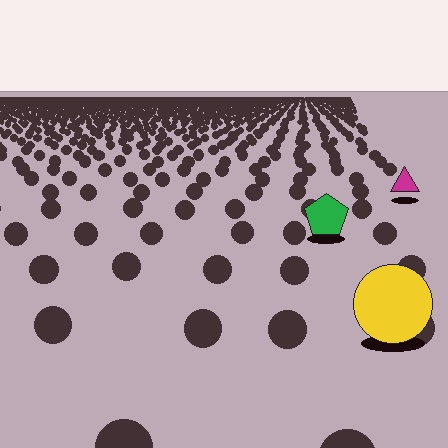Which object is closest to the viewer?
The yellow circle is closest. The texture marks near it are larger and more spread out.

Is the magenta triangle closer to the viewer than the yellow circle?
No. The yellow circle is closer — you can tell from the texture gradient: the ground texture is coarser near it.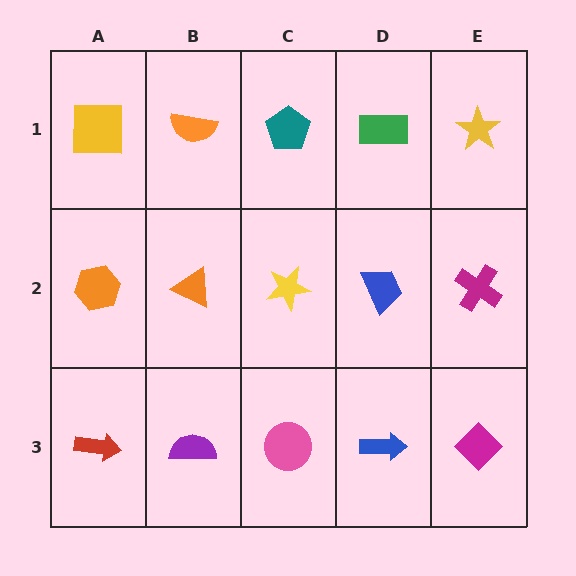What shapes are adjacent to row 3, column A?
An orange hexagon (row 2, column A), a purple semicircle (row 3, column B).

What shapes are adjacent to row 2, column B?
An orange semicircle (row 1, column B), a purple semicircle (row 3, column B), an orange hexagon (row 2, column A), a yellow star (row 2, column C).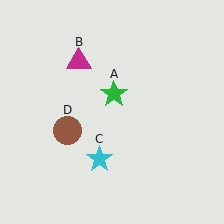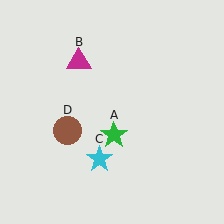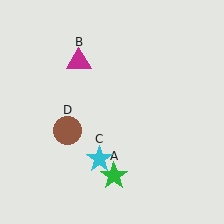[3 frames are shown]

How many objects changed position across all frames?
1 object changed position: green star (object A).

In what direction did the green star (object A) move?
The green star (object A) moved down.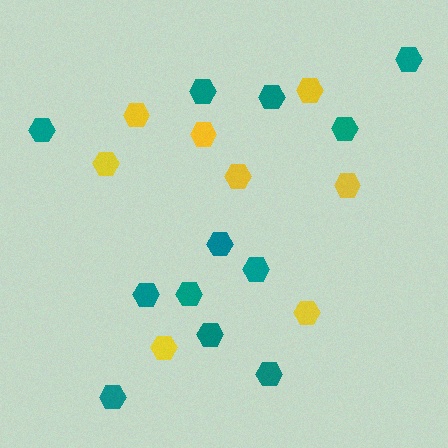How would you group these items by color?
There are 2 groups: one group of teal hexagons (12) and one group of yellow hexagons (8).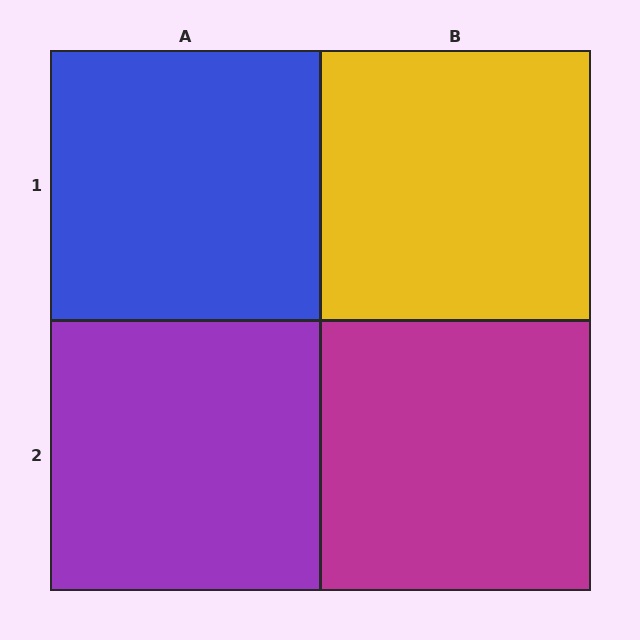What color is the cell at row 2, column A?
Purple.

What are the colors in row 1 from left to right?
Blue, yellow.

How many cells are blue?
1 cell is blue.